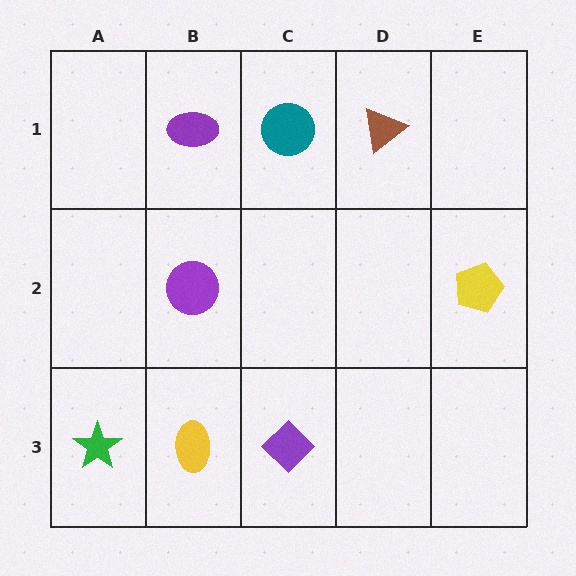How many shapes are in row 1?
3 shapes.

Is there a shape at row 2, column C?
No, that cell is empty.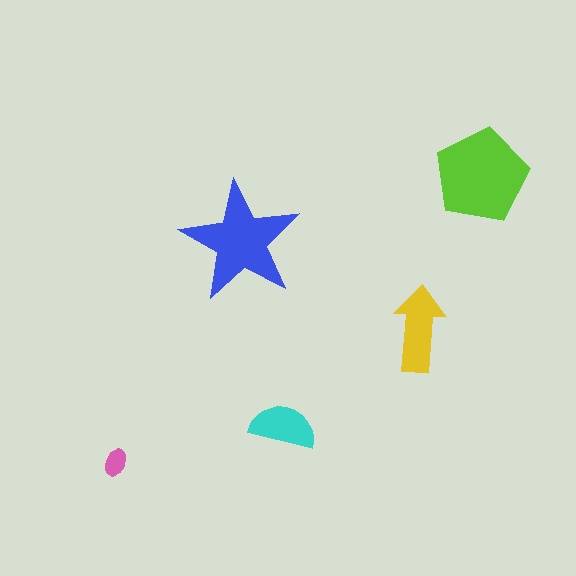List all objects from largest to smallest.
The lime pentagon, the blue star, the yellow arrow, the cyan semicircle, the pink ellipse.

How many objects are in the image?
There are 5 objects in the image.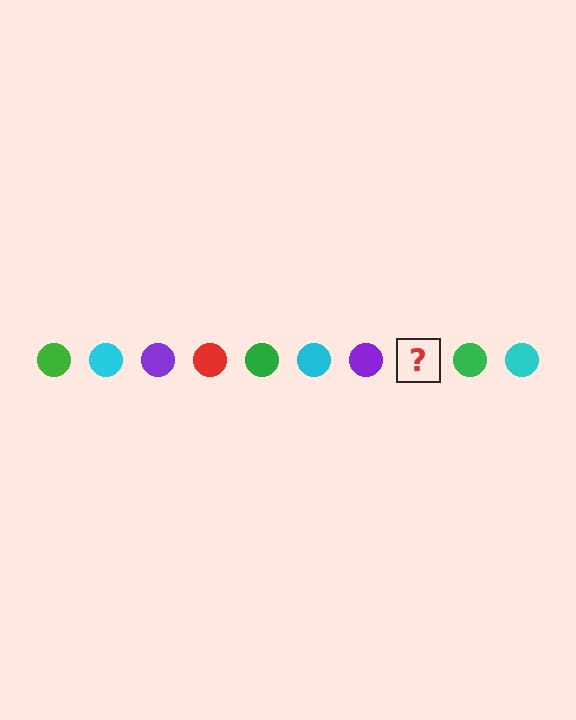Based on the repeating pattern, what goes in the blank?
The blank should be a red circle.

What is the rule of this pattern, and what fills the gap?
The rule is that the pattern cycles through green, cyan, purple, red circles. The gap should be filled with a red circle.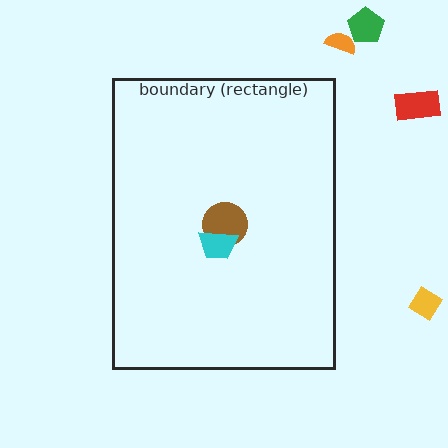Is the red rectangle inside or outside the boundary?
Outside.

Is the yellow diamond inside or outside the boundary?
Outside.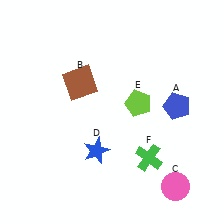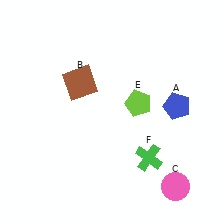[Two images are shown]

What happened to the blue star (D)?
The blue star (D) was removed in Image 2. It was in the bottom-left area of Image 1.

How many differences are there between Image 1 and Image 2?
There is 1 difference between the two images.